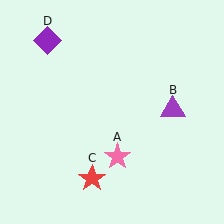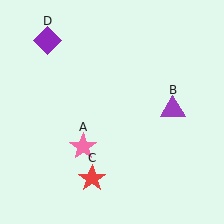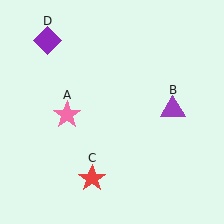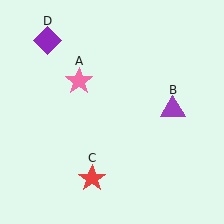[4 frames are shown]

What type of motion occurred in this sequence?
The pink star (object A) rotated clockwise around the center of the scene.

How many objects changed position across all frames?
1 object changed position: pink star (object A).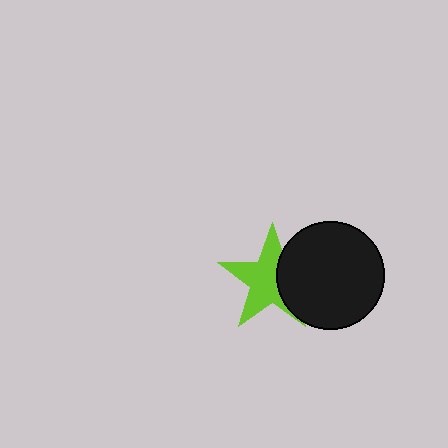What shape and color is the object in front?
The object in front is a black circle.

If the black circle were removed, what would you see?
You would see the complete lime star.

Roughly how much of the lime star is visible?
About half of it is visible (roughly 65%).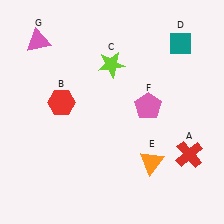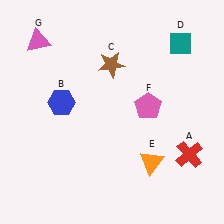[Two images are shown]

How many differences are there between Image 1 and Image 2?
There are 2 differences between the two images.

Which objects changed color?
B changed from red to blue. C changed from lime to brown.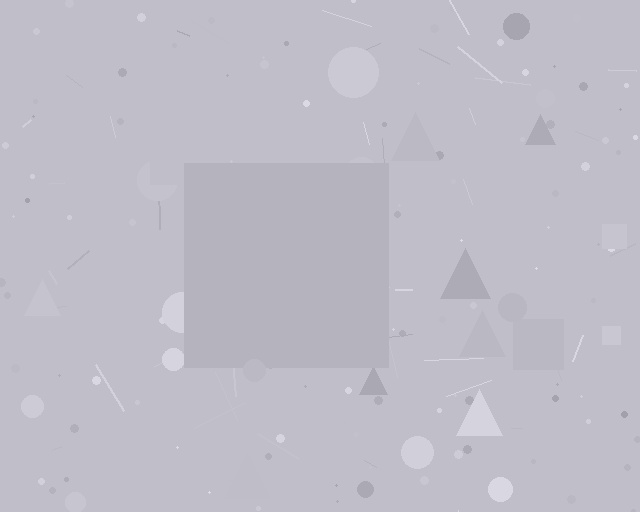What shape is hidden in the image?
A square is hidden in the image.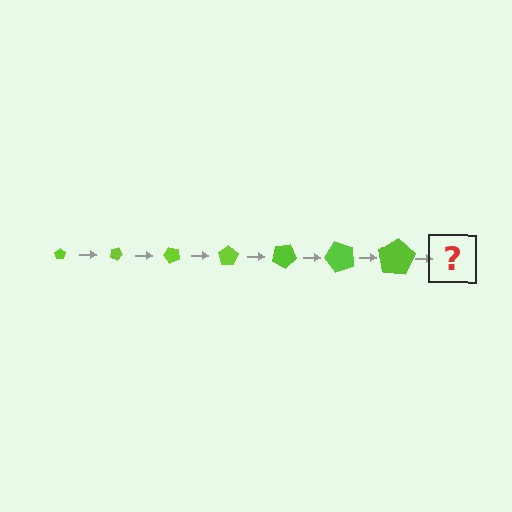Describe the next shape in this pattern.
It should be a pentagon, larger than the previous one and rotated 175 degrees from the start.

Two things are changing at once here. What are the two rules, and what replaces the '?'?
The two rules are that the pentagon grows larger each step and it rotates 25 degrees each step. The '?' should be a pentagon, larger than the previous one and rotated 175 degrees from the start.